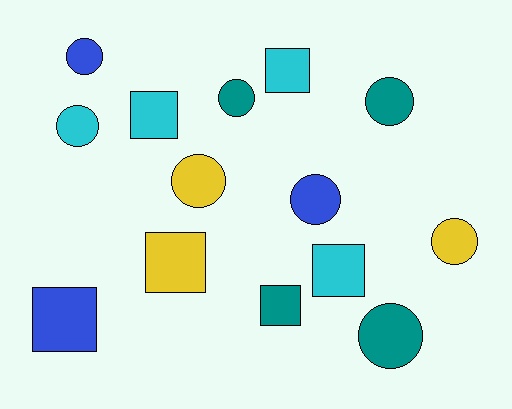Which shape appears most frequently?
Circle, with 8 objects.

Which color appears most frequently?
Teal, with 4 objects.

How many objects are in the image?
There are 14 objects.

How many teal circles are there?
There are 3 teal circles.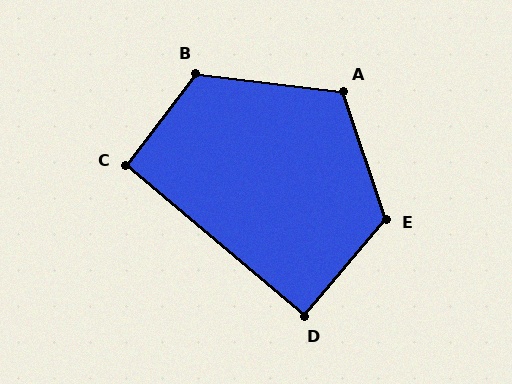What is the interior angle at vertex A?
Approximately 116 degrees (obtuse).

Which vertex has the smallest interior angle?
D, at approximately 90 degrees.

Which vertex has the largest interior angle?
E, at approximately 121 degrees.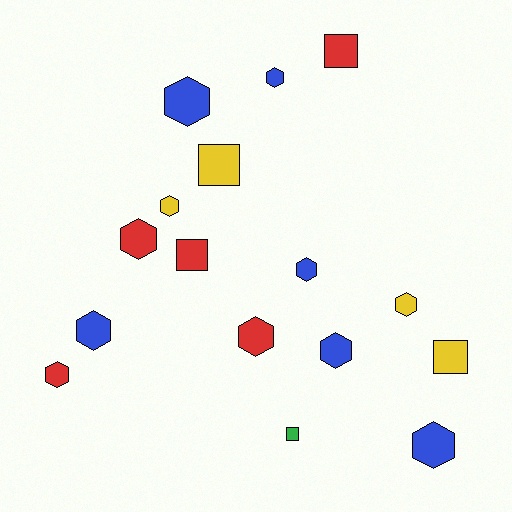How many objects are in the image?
There are 16 objects.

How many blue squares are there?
There are no blue squares.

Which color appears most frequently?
Blue, with 6 objects.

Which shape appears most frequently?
Hexagon, with 11 objects.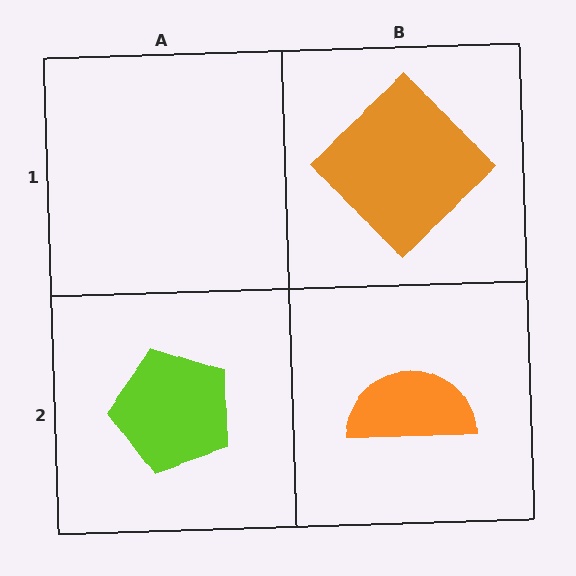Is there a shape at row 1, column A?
No, that cell is empty.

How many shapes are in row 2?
2 shapes.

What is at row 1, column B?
An orange diamond.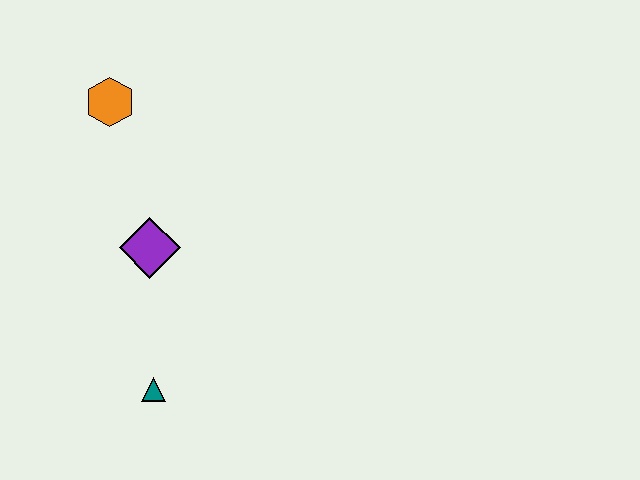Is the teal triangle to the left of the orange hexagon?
No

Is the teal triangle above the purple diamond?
No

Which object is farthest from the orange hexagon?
The teal triangle is farthest from the orange hexagon.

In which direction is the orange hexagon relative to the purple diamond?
The orange hexagon is above the purple diamond.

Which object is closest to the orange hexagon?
The purple diamond is closest to the orange hexagon.